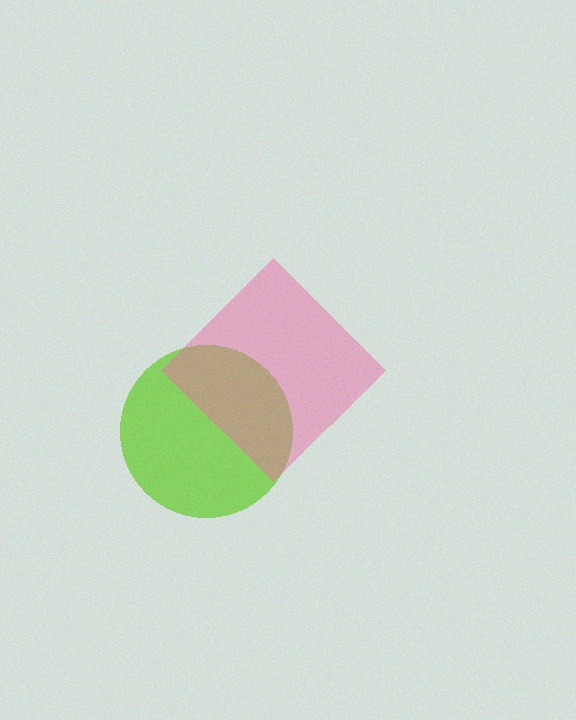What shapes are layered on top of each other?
The layered shapes are: a lime circle, a pink diamond.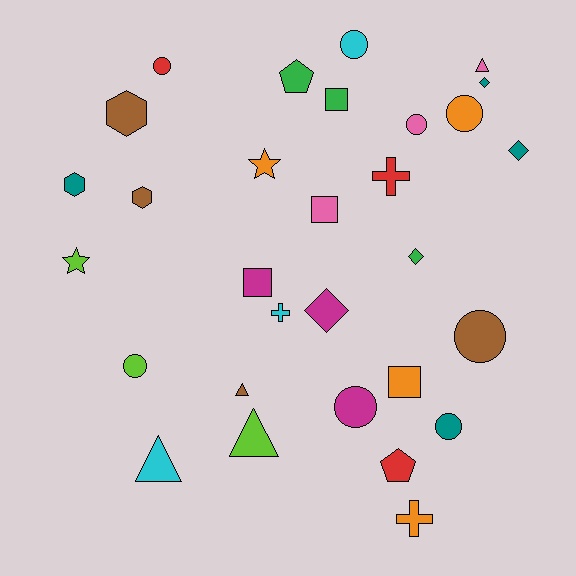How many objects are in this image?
There are 30 objects.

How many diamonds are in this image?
There are 4 diamonds.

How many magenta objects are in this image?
There are 3 magenta objects.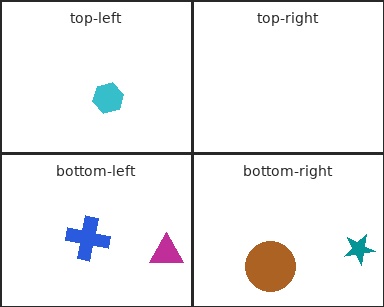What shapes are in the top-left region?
The cyan hexagon.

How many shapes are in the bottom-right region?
2.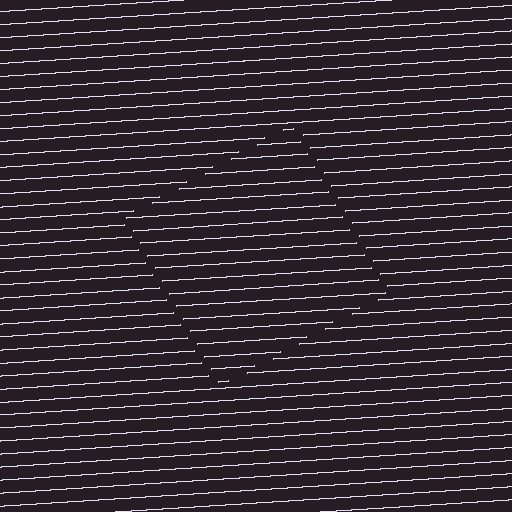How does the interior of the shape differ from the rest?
The interior of the shape contains the same grating, shifted by half a period — the contour is defined by the phase discontinuity where line-ends from the inner and outer gratings abut.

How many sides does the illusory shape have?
4 sides — the line-ends trace a square.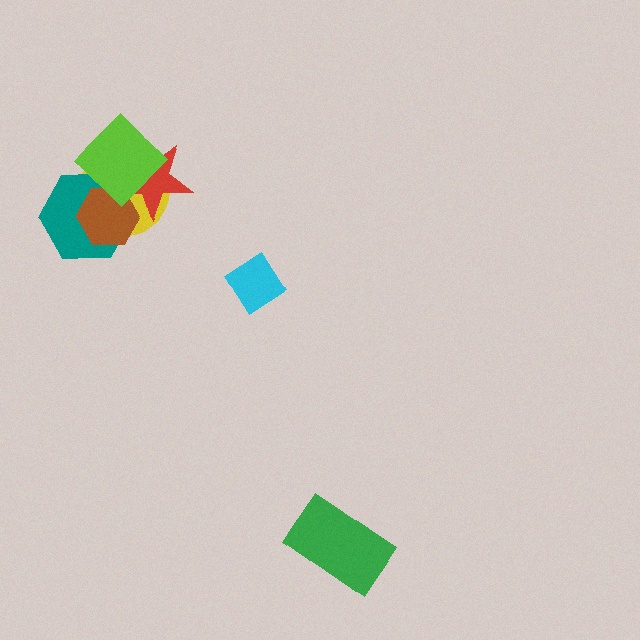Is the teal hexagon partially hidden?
Yes, it is partially covered by another shape.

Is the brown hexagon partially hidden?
Yes, it is partially covered by another shape.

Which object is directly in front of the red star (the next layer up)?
The teal hexagon is directly in front of the red star.